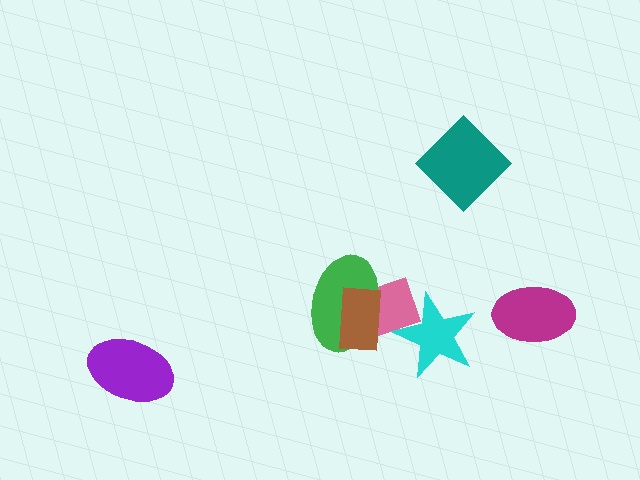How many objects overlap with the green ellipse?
2 objects overlap with the green ellipse.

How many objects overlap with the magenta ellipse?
0 objects overlap with the magenta ellipse.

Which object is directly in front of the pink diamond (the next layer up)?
The green ellipse is directly in front of the pink diamond.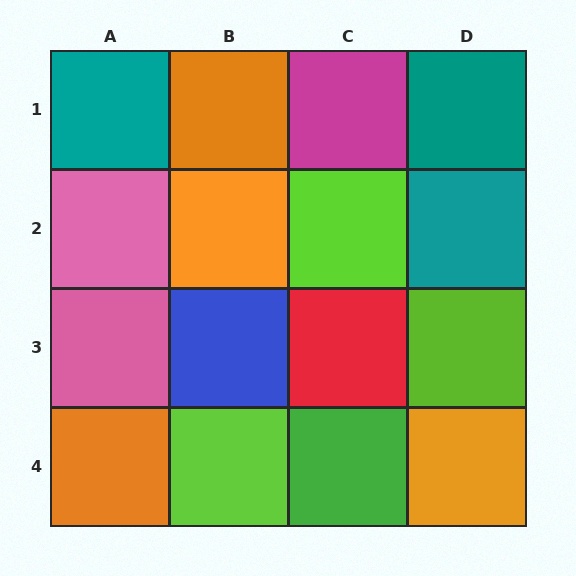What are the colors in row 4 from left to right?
Orange, lime, green, orange.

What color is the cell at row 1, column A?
Teal.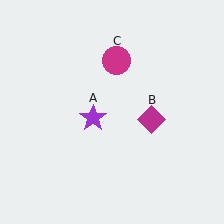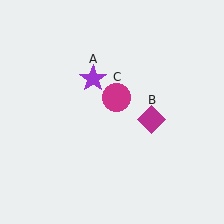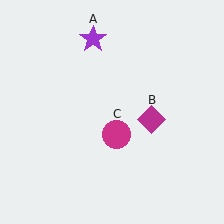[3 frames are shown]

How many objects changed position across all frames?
2 objects changed position: purple star (object A), magenta circle (object C).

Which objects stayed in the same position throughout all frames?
Magenta diamond (object B) remained stationary.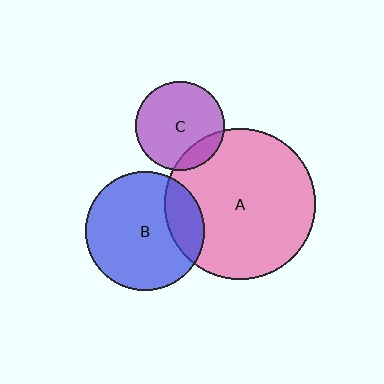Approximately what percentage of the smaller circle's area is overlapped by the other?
Approximately 20%.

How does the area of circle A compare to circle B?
Approximately 1.6 times.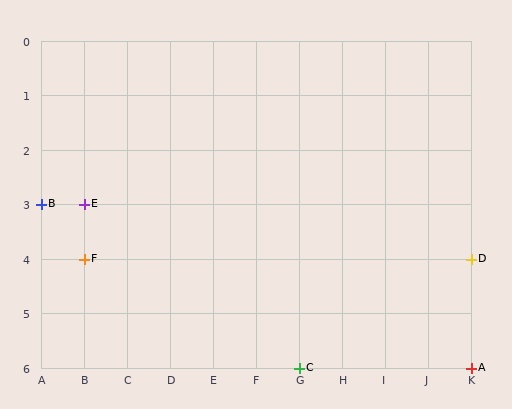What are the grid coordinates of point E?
Point E is at grid coordinates (B, 3).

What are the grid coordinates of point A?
Point A is at grid coordinates (K, 6).